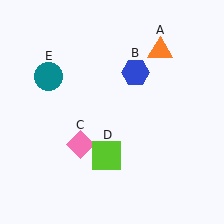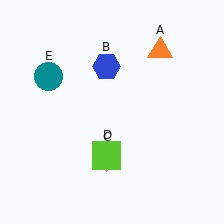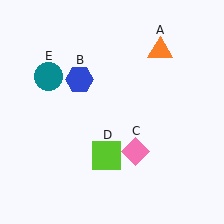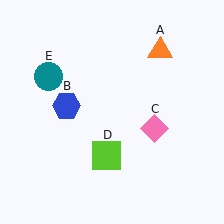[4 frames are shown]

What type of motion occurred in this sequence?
The blue hexagon (object B), pink diamond (object C) rotated counterclockwise around the center of the scene.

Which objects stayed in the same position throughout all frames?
Orange triangle (object A) and lime square (object D) and teal circle (object E) remained stationary.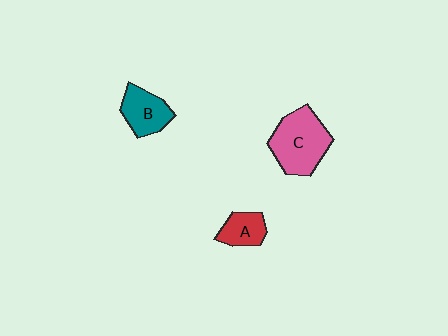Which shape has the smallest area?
Shape A (red).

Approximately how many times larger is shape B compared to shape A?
Approximately 1.3 times.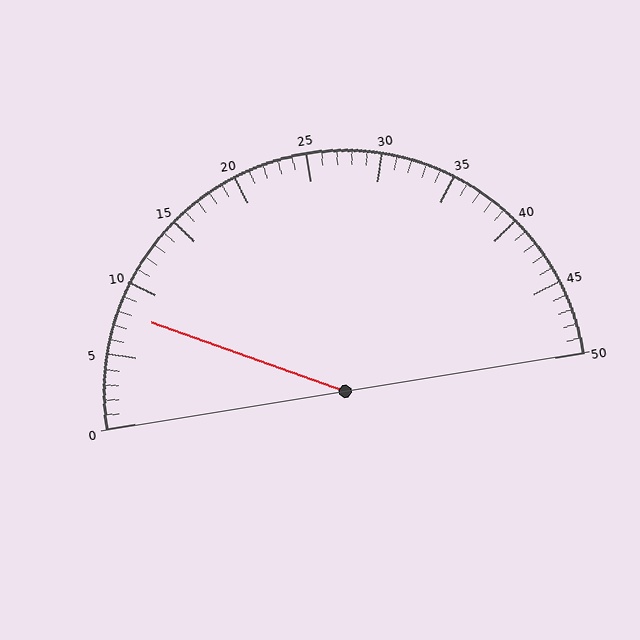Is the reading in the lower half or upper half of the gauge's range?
The reading is in the lower half of the range (0 to 50).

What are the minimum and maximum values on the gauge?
The gauge ranges from 0 to 50.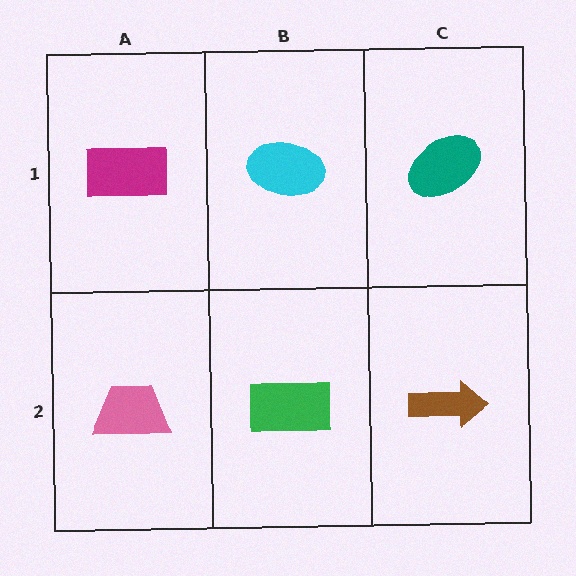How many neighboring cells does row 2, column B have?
3.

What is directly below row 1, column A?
A pink trapezoid.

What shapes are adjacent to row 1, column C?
A brown arrow (row 2, column C), a cyan ellipse (row 1, column B).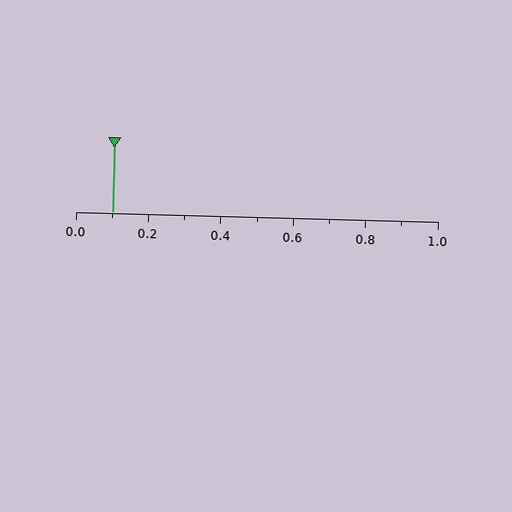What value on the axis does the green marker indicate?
The marker indicates approximately 0.1.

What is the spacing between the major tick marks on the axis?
The major ticks are spaced 0.2 apart.